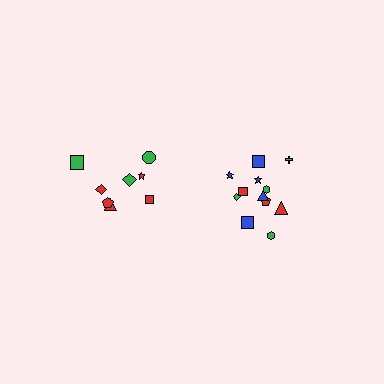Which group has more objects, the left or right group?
The right group.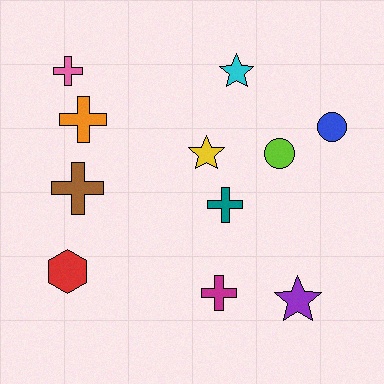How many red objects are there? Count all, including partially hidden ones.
There is 1 red object.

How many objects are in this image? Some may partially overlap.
There are 11 objects.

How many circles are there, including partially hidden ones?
There are 2 circles.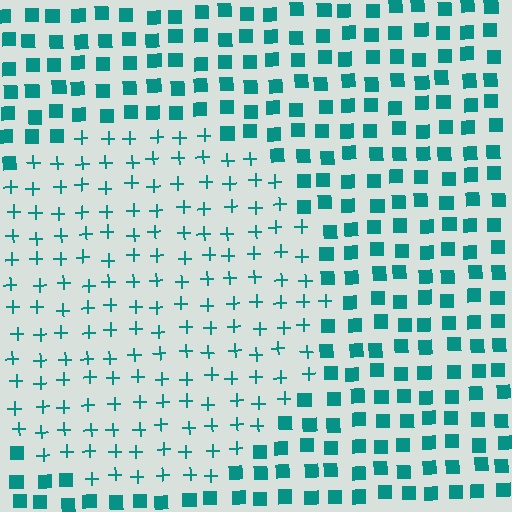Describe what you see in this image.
The image is filled with small teal elements arranged in a uniform grid. A circle-shaped region contains plus signs, while the surrounding area contains squares. The boundary is defined purely by the change in element shape.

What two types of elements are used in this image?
The image uses plus signs inside the circle region and squares outside it.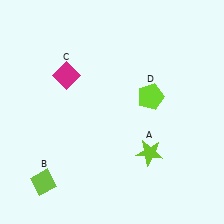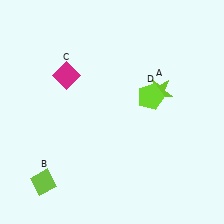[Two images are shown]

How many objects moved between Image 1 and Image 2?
1 object moved between the two images.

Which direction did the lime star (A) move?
The lime star (A) moved up.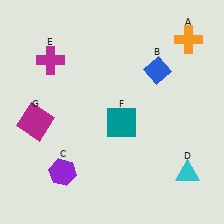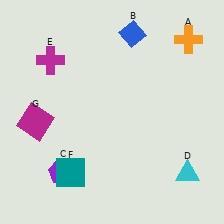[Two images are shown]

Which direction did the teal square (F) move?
The teal square (F) moved left.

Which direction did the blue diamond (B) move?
The blue diamond (B) moved up.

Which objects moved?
The objects that moved are: the blue diamond (B), the teal square (F).